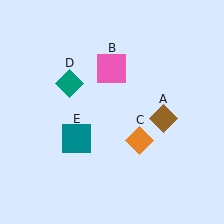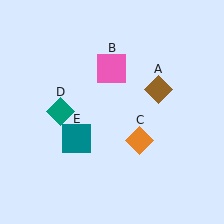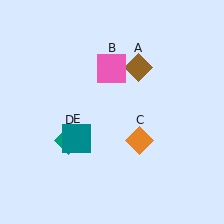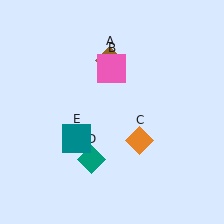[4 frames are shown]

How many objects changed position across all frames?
2 objects changed position: brown diamond (object A), teal diamond (object D).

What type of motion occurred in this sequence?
The brown diamond (object A), teal diamond (object D) rotated counterclockwise around the center of the scene.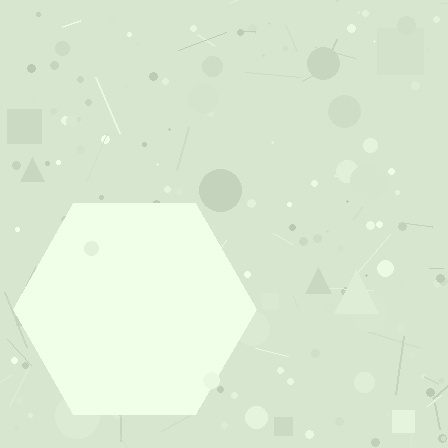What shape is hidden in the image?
A hexagon is hidden in the image.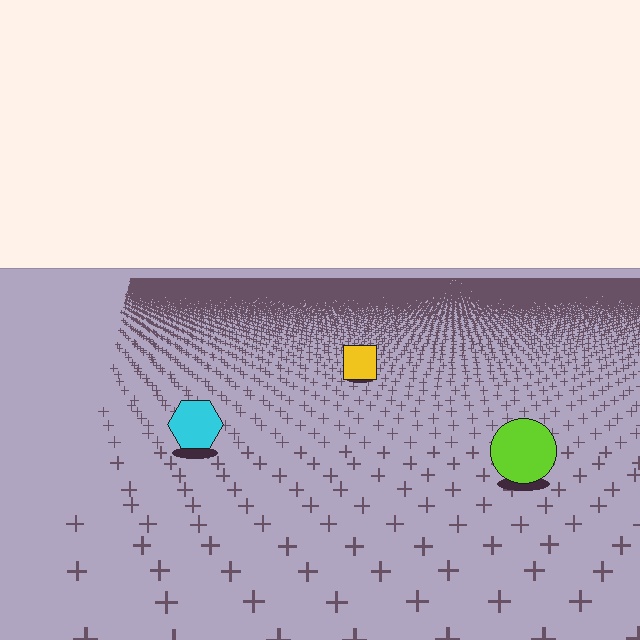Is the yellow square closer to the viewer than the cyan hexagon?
No. The cyan hexagon is closer — you can tell from the texture gradient: the ground texture is coarser near it.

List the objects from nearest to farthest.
From nearest to farthest: the lime circle, the cyan hexagon, the yellow square.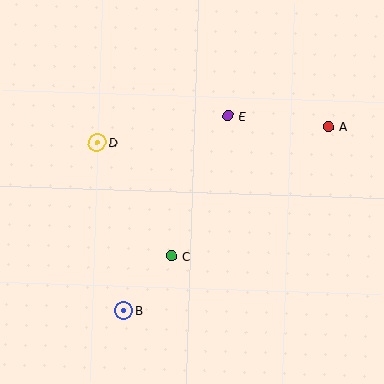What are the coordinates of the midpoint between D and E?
The midpoint between D and E is at (162, 129).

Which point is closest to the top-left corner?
Point D is closest to the top-left corner.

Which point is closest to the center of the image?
Point C at (171, 256) is closest to the center.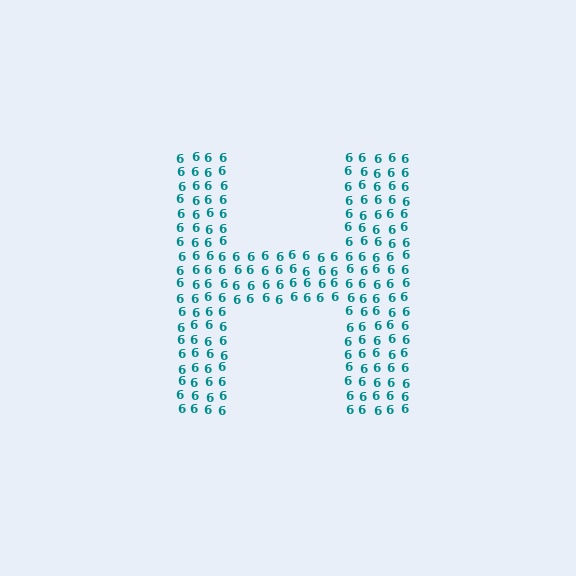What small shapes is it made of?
It is made of small digit 6's.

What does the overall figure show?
The overall figure shows the letter H.